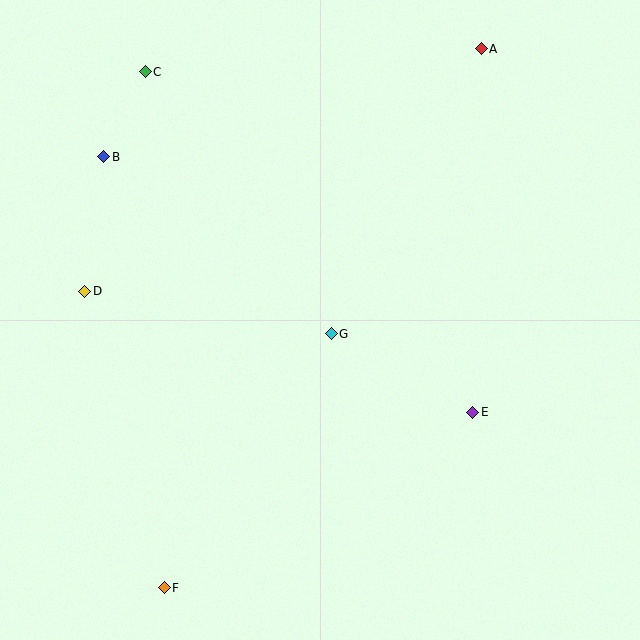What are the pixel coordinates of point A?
Point A is at (481, 49).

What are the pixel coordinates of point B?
Point B is at (104, 157).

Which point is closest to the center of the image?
Point G at (331, 334) is closest to the center.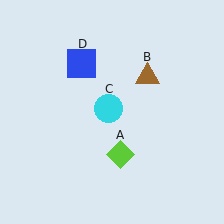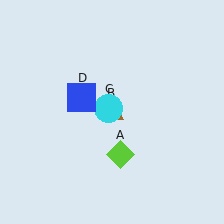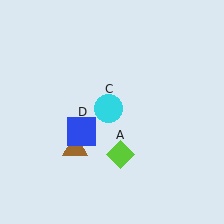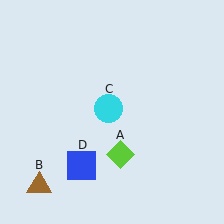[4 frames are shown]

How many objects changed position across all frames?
2 objects changed position: brown triangle (object B), blue square (object D).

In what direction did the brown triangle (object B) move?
The brown triangle (object B) moved down and to the left.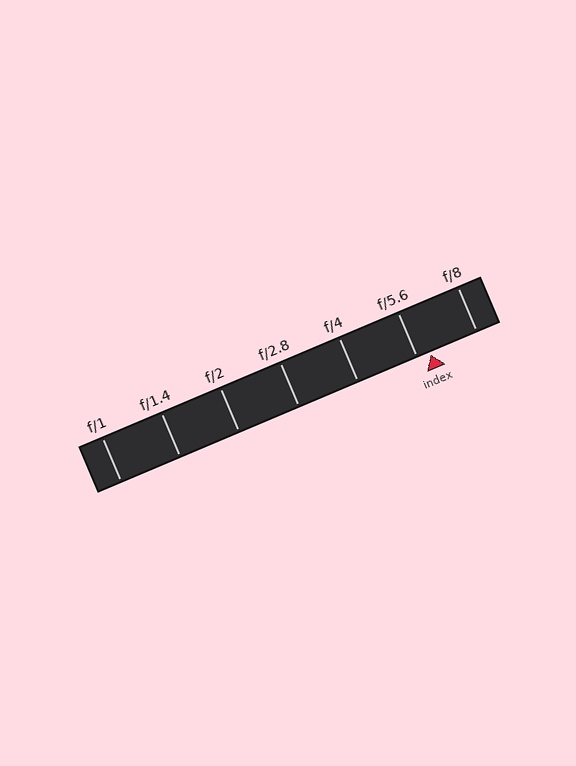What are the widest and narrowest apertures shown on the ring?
The widest aperture shown is f/1 and the narrowest is f/8.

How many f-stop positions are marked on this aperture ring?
There are 7 f-stop positions marked.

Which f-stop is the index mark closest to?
The index mark is closest to f/5.6.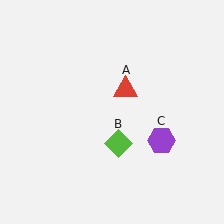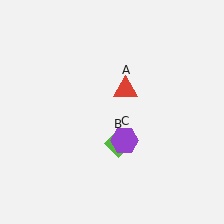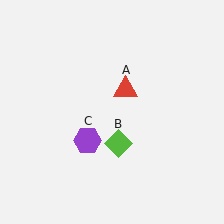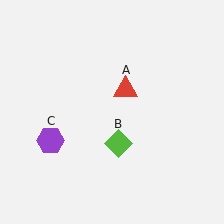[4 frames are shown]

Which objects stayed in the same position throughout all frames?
Red triangle (object A) and lime diamond (object B) remained stationary.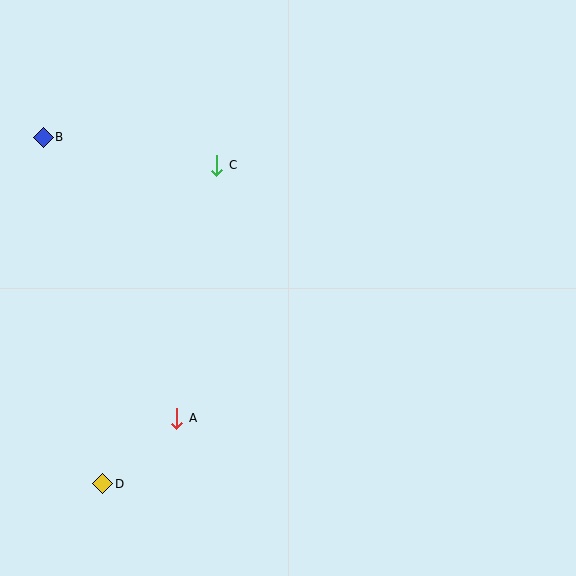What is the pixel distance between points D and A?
The distance between D and A is 99 pixels.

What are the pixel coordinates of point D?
Point D is at (103, 484).